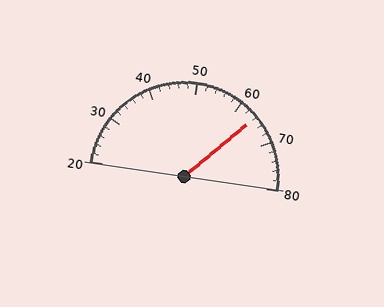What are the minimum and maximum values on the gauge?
The gauge ranges from 20 to 80.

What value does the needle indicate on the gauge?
The needle indicates approximately 64.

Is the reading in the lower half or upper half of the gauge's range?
The reading is in the upper half of the range (20 to 80).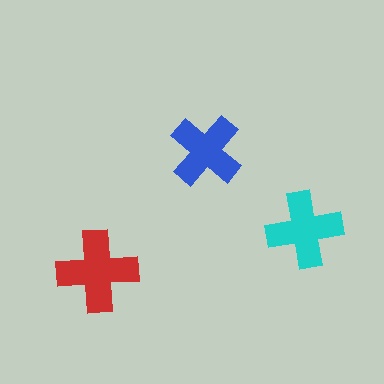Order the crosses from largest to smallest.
the red one, the cyan one, the blue one.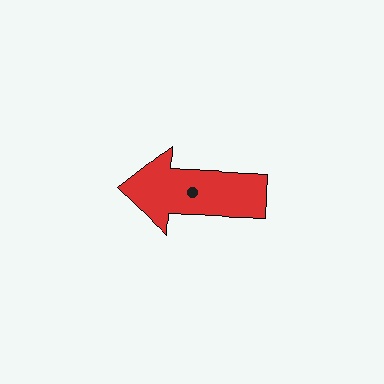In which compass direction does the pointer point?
West.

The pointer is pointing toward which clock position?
Roughly 9 o'clock.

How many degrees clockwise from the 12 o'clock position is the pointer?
Approximately 273 degrees.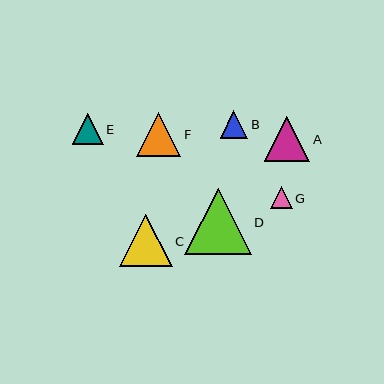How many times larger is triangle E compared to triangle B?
Triangle E is approximately 1.1 times the size of triangle B.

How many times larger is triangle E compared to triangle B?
Triangle E is approximately 1.1 times the size of triangle B.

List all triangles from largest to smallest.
From largest to smallest: D, C, A, F, E, B, G.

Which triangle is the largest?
Triangle D is the largest with a size of approximately 67 pixels.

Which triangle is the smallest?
Triangle G is the smallest with a size of approximately 22 pixels.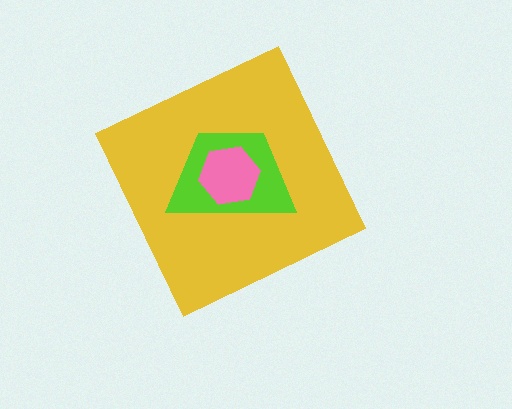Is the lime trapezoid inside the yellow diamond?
Yes.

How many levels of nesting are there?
3.